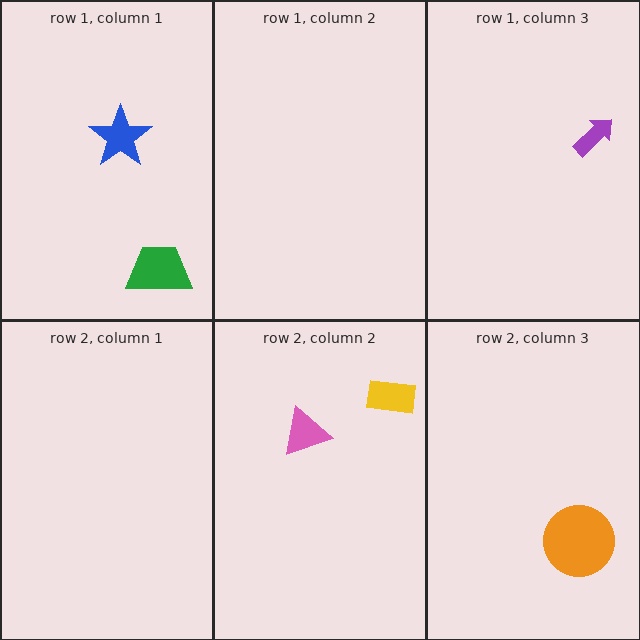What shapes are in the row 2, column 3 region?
The orange circle.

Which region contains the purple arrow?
The row 1, column 3 region.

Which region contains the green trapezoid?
The row 1, column 1 region.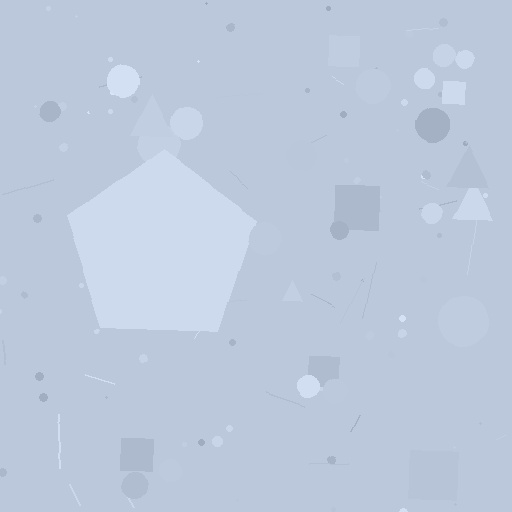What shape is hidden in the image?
A pentagon is hidden in the image.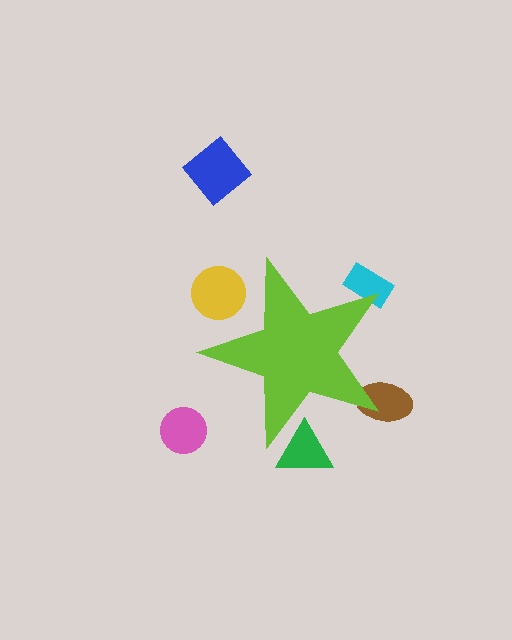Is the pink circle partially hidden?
No, the pink circle is fully visible.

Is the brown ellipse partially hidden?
Yes, the brown ellipse is partially hidden behind the lime star.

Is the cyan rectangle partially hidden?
Yes, the cyan rectangle is partially hidden behind the lime star.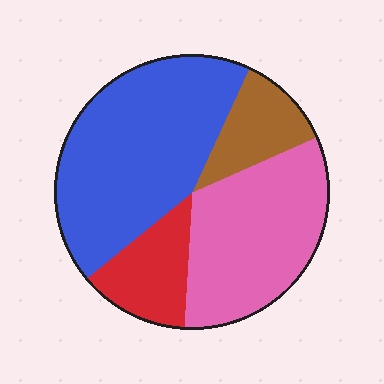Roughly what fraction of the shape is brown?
Brown covers roughly 10% of the shape.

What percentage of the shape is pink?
Pink takes up between a quarter and a half of the shape.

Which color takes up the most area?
Blue, at roughly 45%.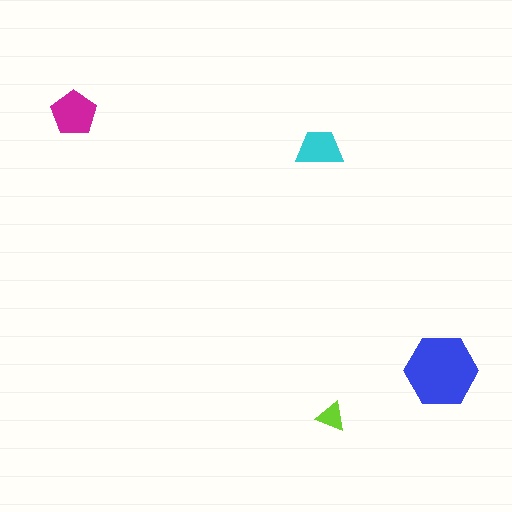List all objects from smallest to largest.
The lime triangle, the cyan trapezoid, the magenta pentagon, the blue hexagon.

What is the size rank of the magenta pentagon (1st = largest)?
2nd.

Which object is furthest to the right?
The blue hexagon is rightmost.